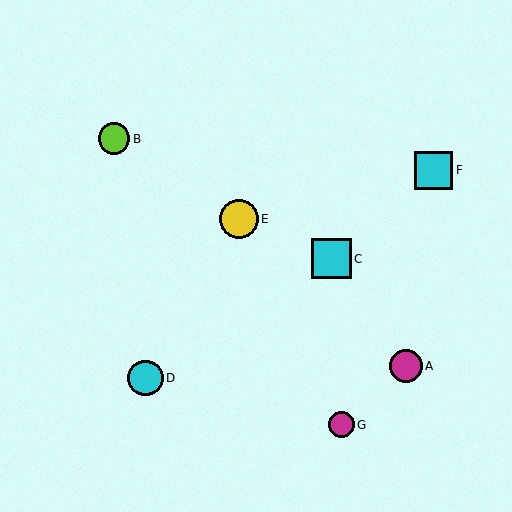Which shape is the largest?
The cyan square (labeled C) is the largest.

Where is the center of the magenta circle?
The center of the magenta circle is at (341, 425).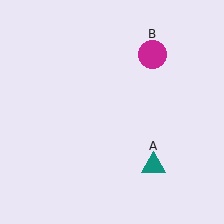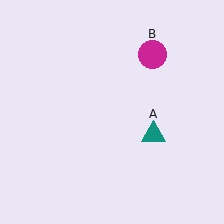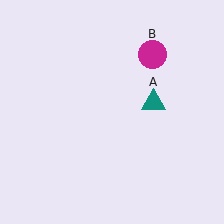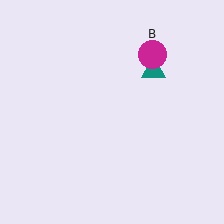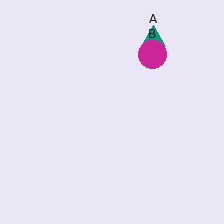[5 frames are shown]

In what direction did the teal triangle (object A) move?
The teal triangle (object A) moved up.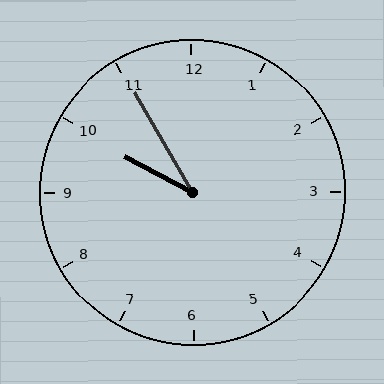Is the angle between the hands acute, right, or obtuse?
It is acute.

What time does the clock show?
9:55.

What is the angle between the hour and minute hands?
Approximately 32 degrees.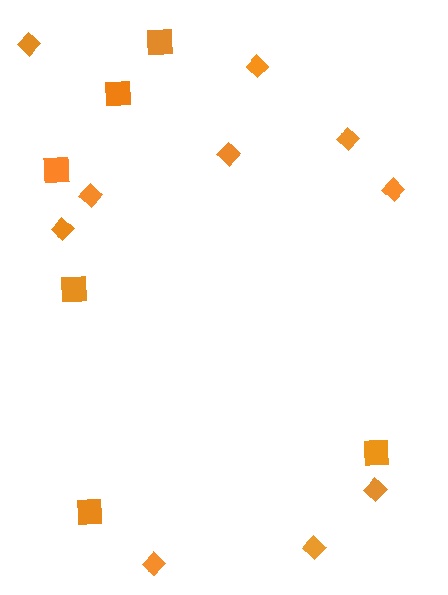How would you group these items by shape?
There are 2 groups: one group of squares (6) and one group of diamonds (10).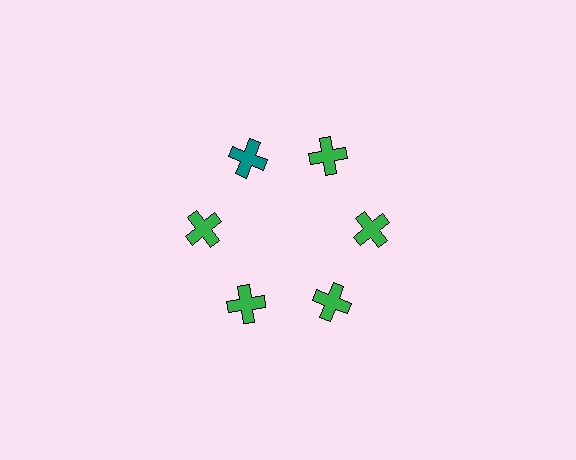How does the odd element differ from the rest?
It has a different color: teal instead of green.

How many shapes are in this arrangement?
There are 6 shapes arranged in a ring pattern.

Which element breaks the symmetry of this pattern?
The teal cross at roughly the 11 o'clock position breaks the symmetry. All other shapes are green crosses.